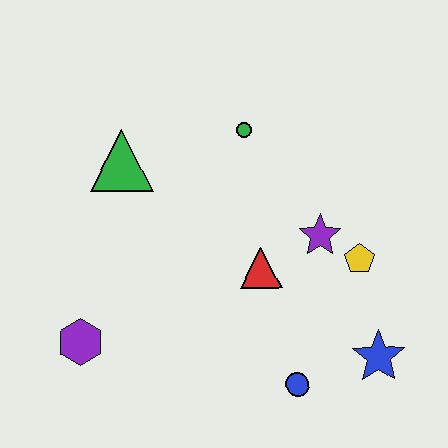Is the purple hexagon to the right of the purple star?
No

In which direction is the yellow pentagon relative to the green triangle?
The yellow pentagon is to the right of the green triangle.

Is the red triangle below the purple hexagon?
No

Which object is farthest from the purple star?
The purple hexagon is farthest from the purple star.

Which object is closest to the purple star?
The yellow pentagon is closest to the purple star.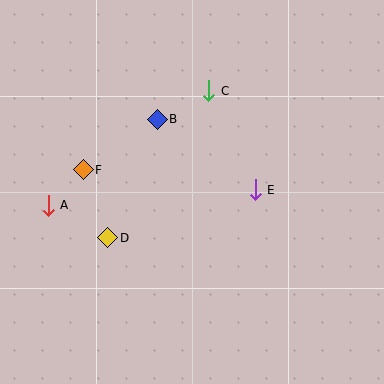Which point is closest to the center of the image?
Point E at (255, 190) is closest to the center.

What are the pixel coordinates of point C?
Point C is at (209, 91).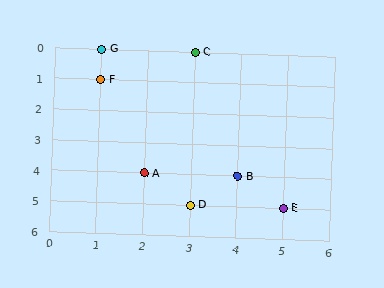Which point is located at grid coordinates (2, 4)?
Point A is at (2, 4).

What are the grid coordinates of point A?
Point A is at grid coordinates (2, 4).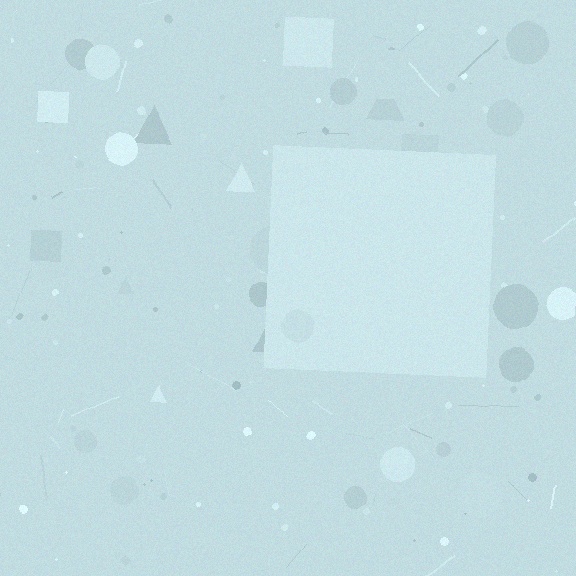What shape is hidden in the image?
A square is hidden in the image.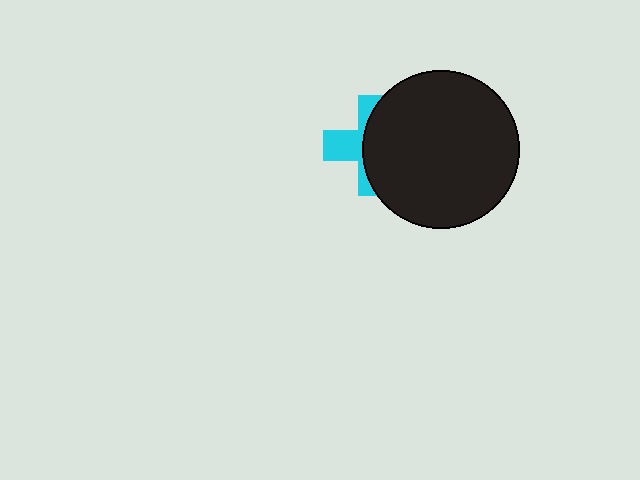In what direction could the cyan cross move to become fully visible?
The cyan cross could move left. That would shift it out from behind the black circle entirely.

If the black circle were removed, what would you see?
You would see the complete cyan cross.